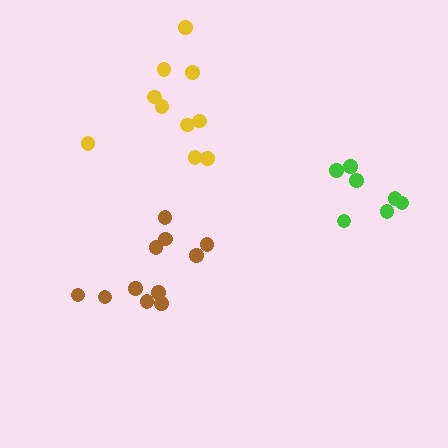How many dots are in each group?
Group 1: 11 dots, Group 2: 7 dots, Group 3: 10 dots (28 total).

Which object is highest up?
The yellow cluster is topmost.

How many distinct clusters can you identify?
There are 3 distinct clusters.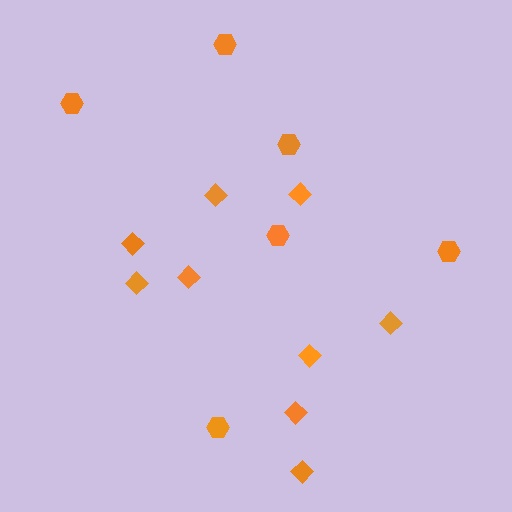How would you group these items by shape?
There are 2 groups: one group of hexagons (6) and one group of diamonds (9).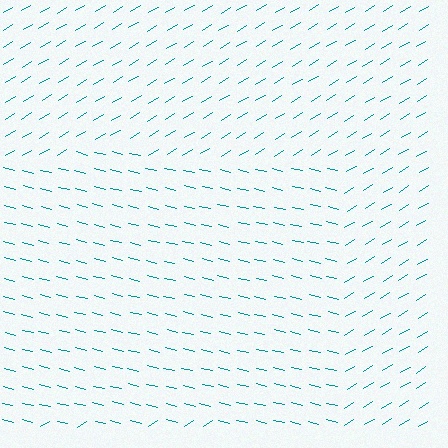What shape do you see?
I see a rectangle.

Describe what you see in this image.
The image is filled with small teal line segments. A rectangle region in the image has lines oriented differently from the surrounding lines, creating a visible texture boundary.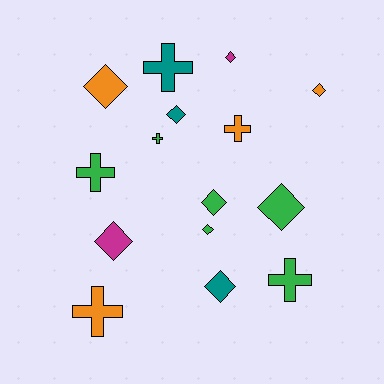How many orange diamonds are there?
There are 2 orange diamonds.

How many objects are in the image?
There are 15 objects.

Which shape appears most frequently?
Diamond, with 9 objects.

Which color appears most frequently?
Green, with 6 objects.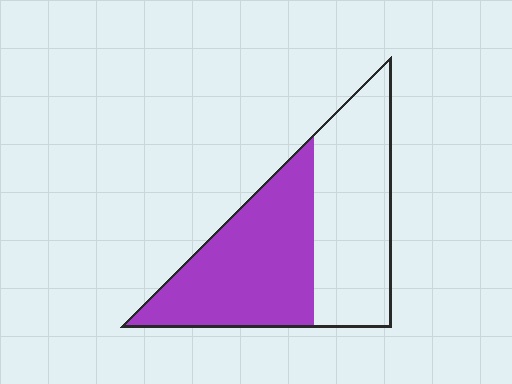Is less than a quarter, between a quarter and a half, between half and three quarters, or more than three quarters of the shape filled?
Between half and three quarters.